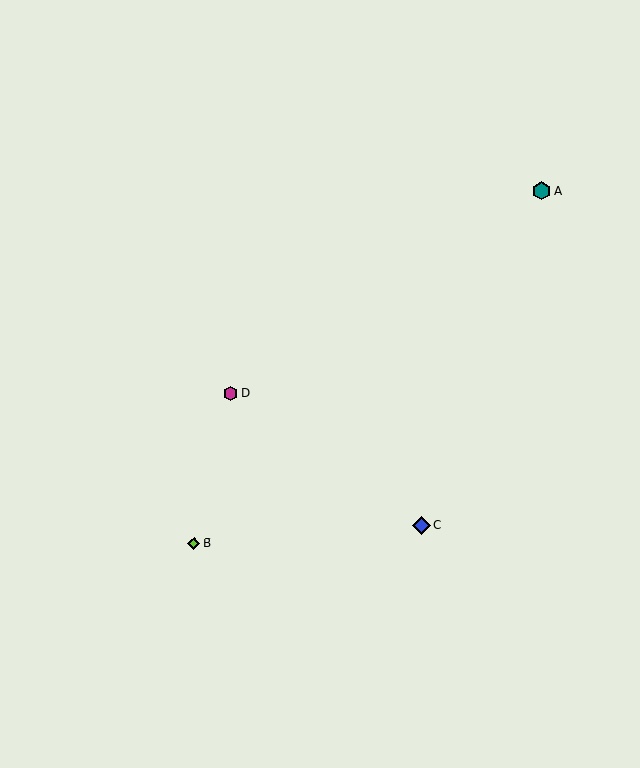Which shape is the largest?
The blue diamond (labeled C) is the largest.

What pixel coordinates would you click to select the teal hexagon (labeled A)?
Click at (542, 191) to select the teal hexagon A.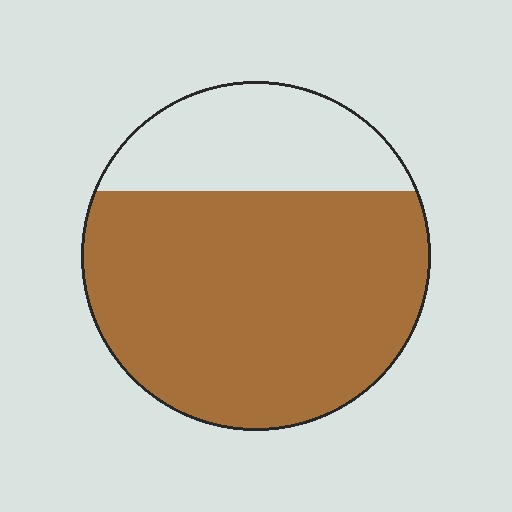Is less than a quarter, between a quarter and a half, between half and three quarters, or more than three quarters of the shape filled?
Between half and three quarters.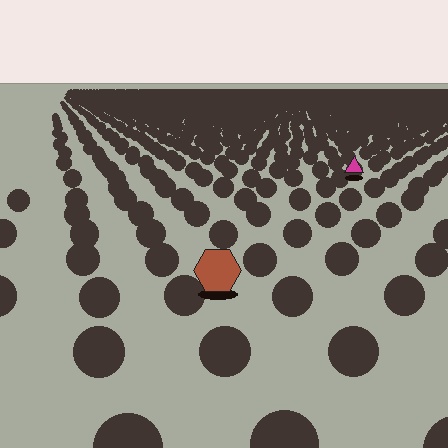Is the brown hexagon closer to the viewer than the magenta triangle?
Yes. The brown hexagon is closer — you can tell from the texture gradient: the ground texture is coarser near it.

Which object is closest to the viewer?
The brown hexagon is closest. The texture marks near it are larger and more spread out.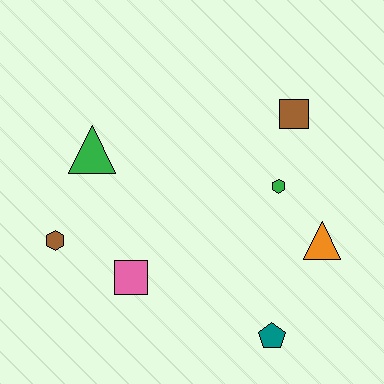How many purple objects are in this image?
There are no purple objects.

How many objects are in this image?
There are 7 objects.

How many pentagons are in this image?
There is 1 pentagon.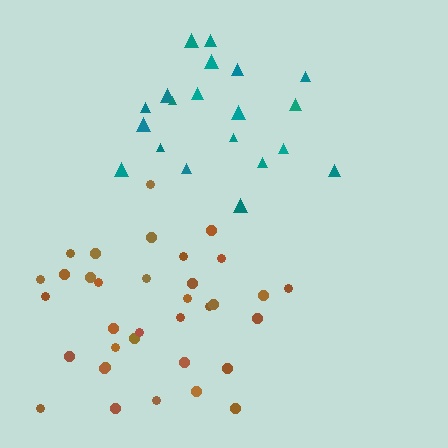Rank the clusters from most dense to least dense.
brown, teal.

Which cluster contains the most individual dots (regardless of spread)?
Brown (35).